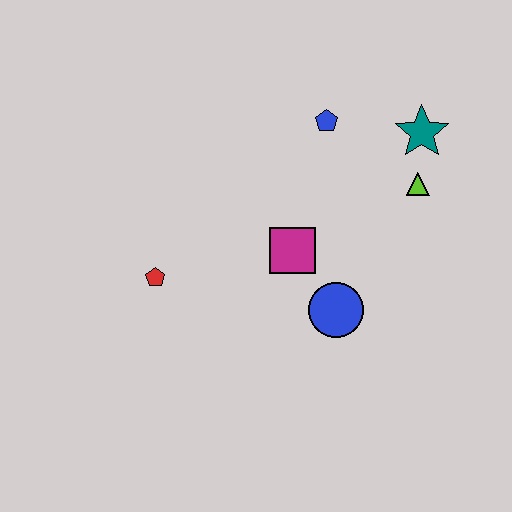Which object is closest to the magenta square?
The blue circle is closest to the magenta square.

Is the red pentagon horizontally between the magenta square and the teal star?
No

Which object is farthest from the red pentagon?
The teal star is farthest from the red pentagon.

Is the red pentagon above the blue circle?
Yes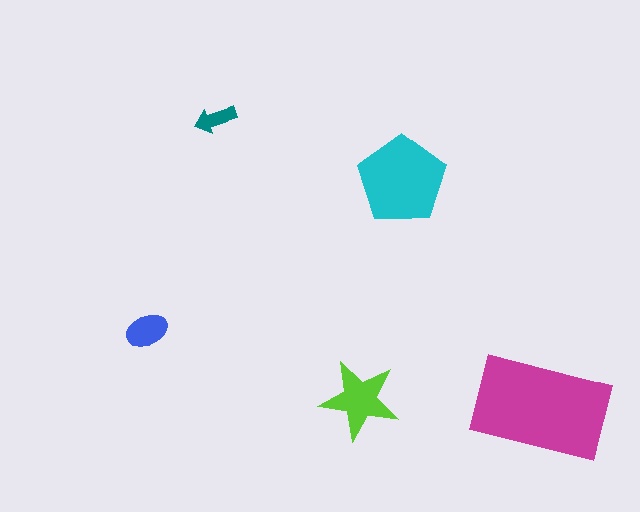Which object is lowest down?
The magenta rectangle is bottommost.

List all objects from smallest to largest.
The teal arrow, the blue ellipse, the lime star, the cyan pentagon, the magenta rectangle.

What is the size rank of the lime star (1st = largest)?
3rd.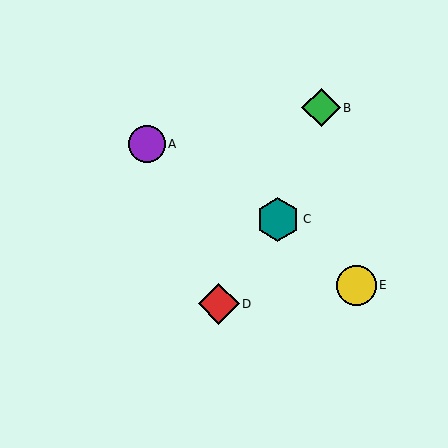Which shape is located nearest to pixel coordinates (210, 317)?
The red diamond (labeled D) at (219, 304) is nearest to that location.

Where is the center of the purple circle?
The center of the purple circle is at (147, 144).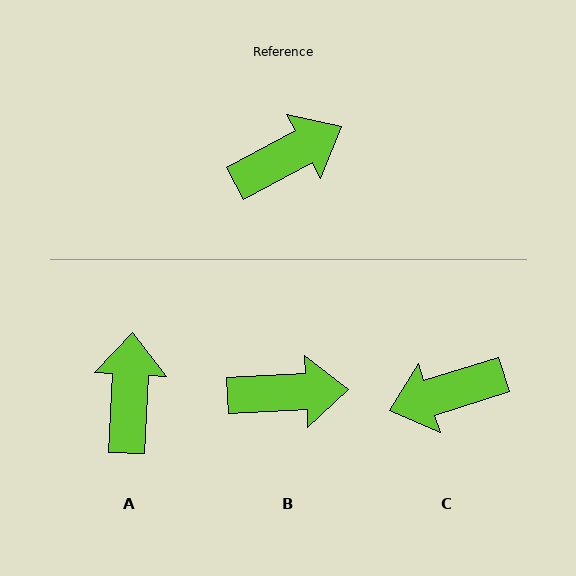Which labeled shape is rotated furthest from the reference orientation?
C, about 169 degrees away.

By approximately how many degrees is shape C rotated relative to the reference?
Approximately 169 degrees counter-clockwise.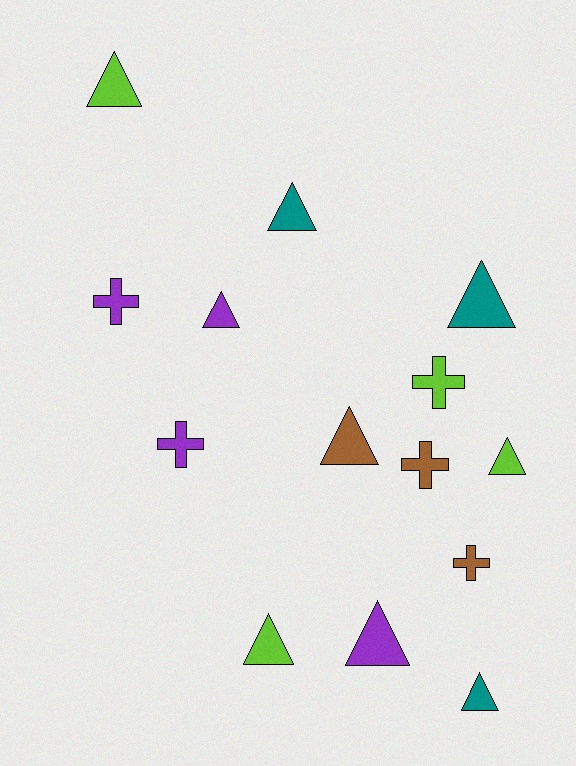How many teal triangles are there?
There are 3 teal triangles.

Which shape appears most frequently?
Triangle, with 9 objects.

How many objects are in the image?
There are 14 objects.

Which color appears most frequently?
Purple, with 4 objects.